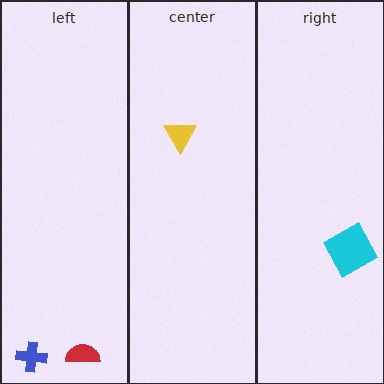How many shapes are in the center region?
1.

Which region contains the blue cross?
The left region.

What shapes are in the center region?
The yellow triangle.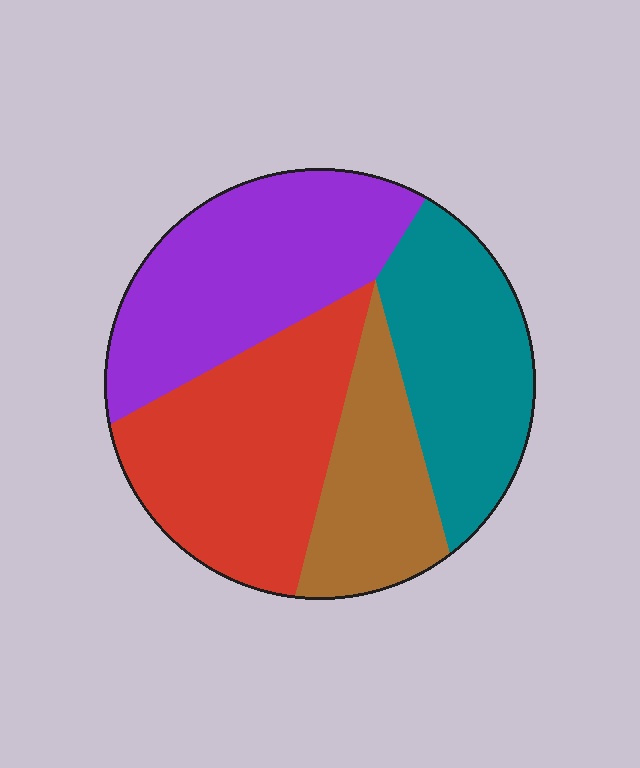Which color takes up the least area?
Brown, at roughly 15%.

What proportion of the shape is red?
Red takes up between a sixth and a third of the shape.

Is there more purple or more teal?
Purple.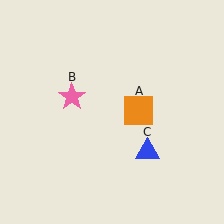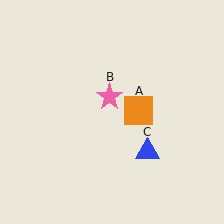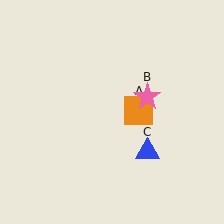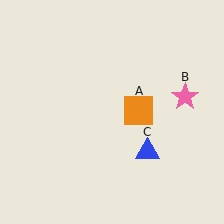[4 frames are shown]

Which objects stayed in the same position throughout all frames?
Orange square (object A) and blue triangle (object C) remained stationary.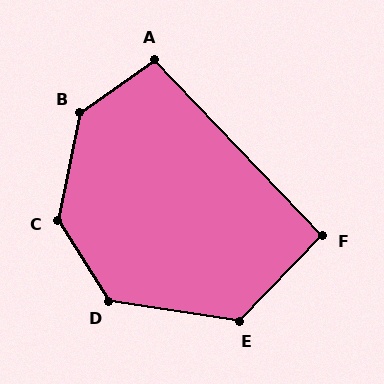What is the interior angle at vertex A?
Approximately 99 degrees (obtuse).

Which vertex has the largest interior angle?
B, at approximately 137 degrees.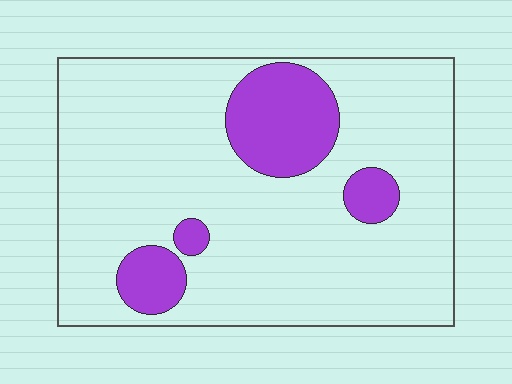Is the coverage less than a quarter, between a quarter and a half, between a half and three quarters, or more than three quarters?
Less than a quarter.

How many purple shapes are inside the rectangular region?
4.